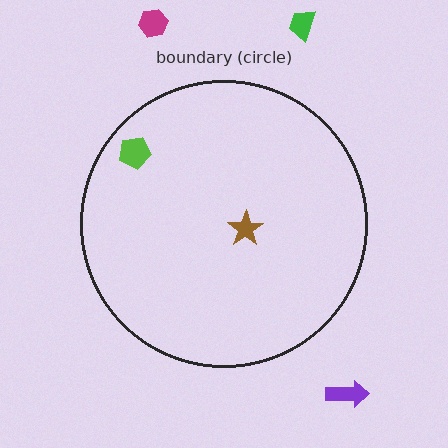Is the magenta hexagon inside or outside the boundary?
Outside.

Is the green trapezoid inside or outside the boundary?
Outside.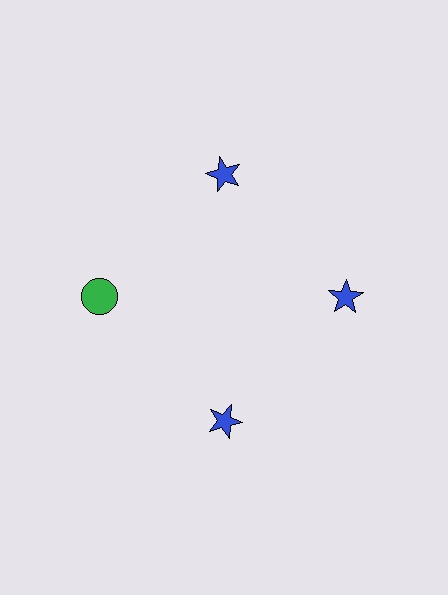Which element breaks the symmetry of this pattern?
The green circle at roughly the 9 o'clock position breaks the symmetry. All other shapes are blue stars.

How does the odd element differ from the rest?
It differs in both color (green instead of blue) and shape (circle instead of star).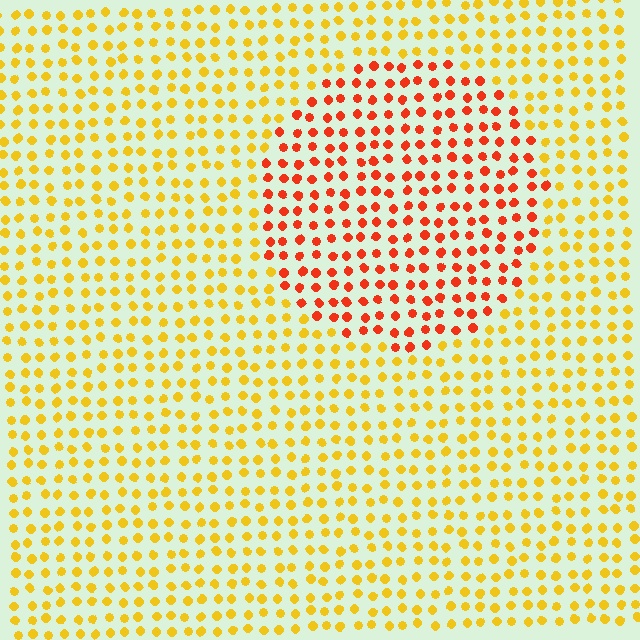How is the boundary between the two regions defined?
The boundary is defined purely by a slight shift in hue (about 41 degrees). Spacing, size, and orientation are identical on both sides.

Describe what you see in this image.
The image is filled with small yellow elements in a uniform arrangement. A circle-shaped region is visible where the elements are tinted to a slightly different hue, forming a subtle color boundary.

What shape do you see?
I see a circle.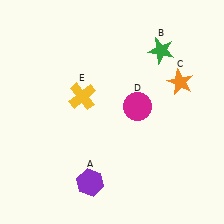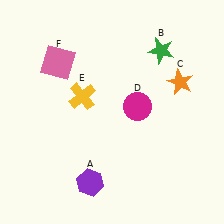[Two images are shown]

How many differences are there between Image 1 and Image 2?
There is 1 difference between the two images.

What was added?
A pink square (F) was added in Image 2.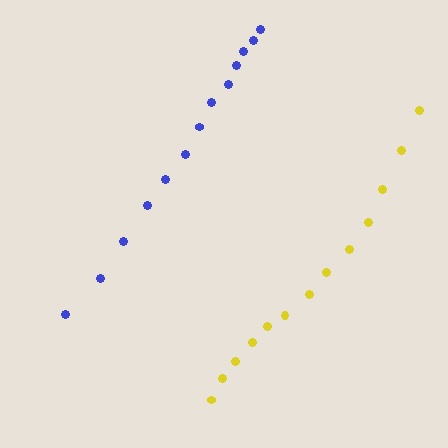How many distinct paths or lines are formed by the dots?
There are 2 distinct paths.